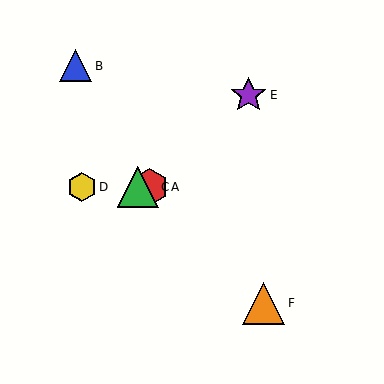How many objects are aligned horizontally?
3 objects (A, C, D) are aligned horizontally.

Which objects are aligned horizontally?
Objects A, C, D are aligned horizontally.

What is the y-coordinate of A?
Object A is at y≈187.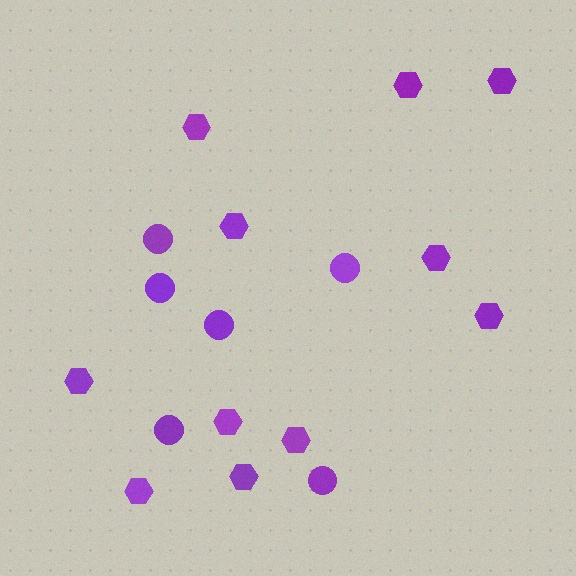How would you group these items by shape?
There are 2 groups: one group of hexagons (11) and one group of circles (6).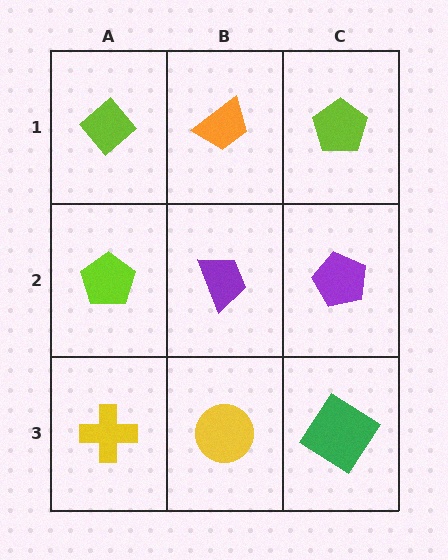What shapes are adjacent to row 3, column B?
A purple trapezoid (row 2, column B), a yellow cross (row 3, column A), a green diamond (row 3, column C).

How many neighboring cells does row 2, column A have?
3.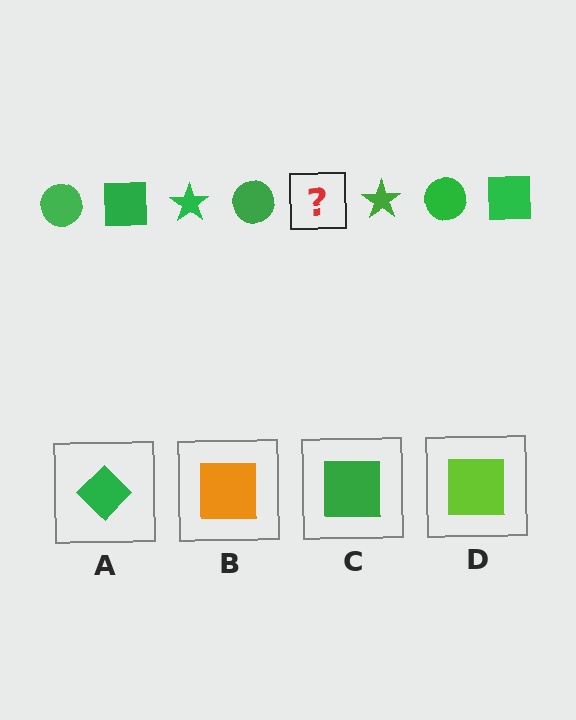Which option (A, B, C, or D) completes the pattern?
C.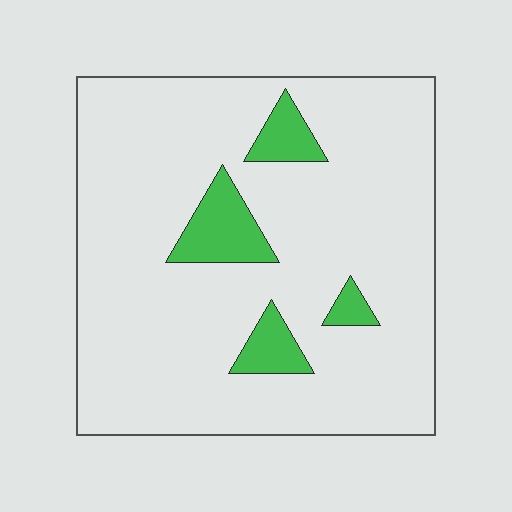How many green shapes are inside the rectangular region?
4.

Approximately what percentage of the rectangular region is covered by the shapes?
Approximately 10%.